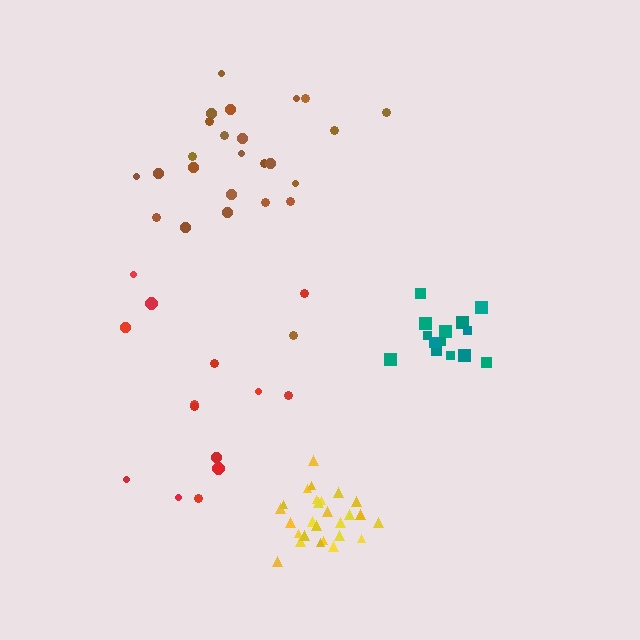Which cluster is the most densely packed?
Yellow.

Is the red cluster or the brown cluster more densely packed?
Brown.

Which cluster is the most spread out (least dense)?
Red.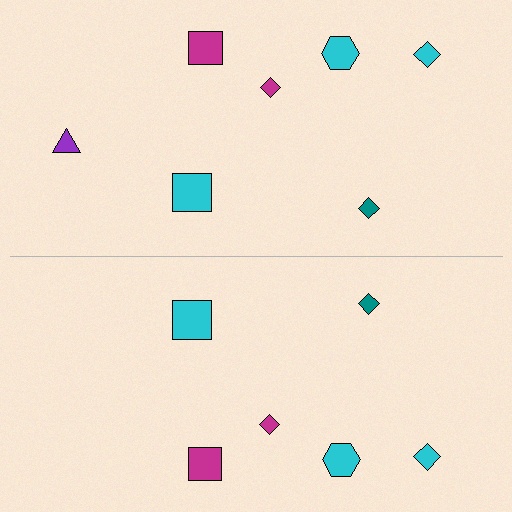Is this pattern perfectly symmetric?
No, the pattern is not perfectly symmetric. A purple triangle is missing from the bottom side.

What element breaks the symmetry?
A purple triangle is missing from the bottom side.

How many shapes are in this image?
There are 13 shapes in this image.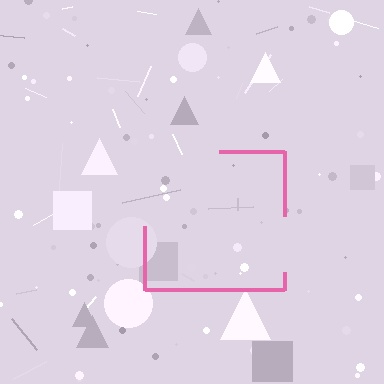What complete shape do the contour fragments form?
The contour fragments form a square.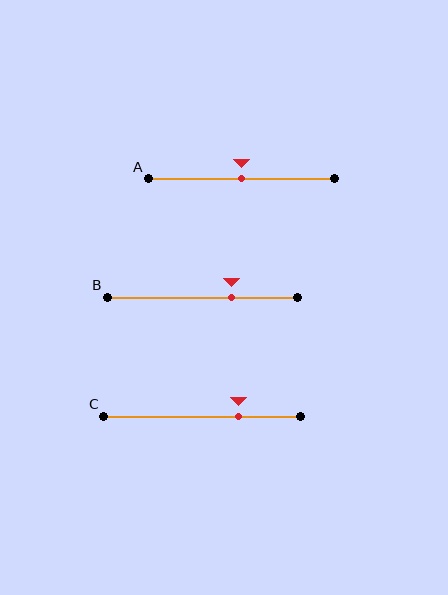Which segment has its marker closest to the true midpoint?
Segment A has its marker closest to the true midpoint.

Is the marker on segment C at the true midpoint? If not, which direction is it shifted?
No, the marker on segment C is shifted to the right by about 19% of the segment length.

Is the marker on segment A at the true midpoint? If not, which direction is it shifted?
Yes, the marker on segment A is at the true midpoint.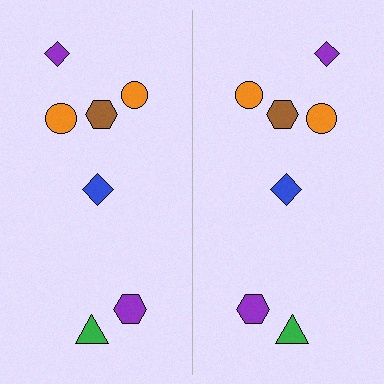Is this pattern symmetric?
Yes, this pattern has bilateral (reflection) symmetry.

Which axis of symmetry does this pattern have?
The pattern has a vertical axis of symmetry running through the center of the image.